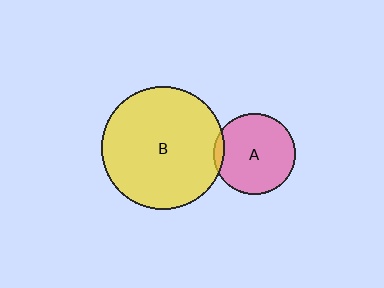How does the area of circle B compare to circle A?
Approximately 2.3 times.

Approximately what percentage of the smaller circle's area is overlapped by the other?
Approximately 5%.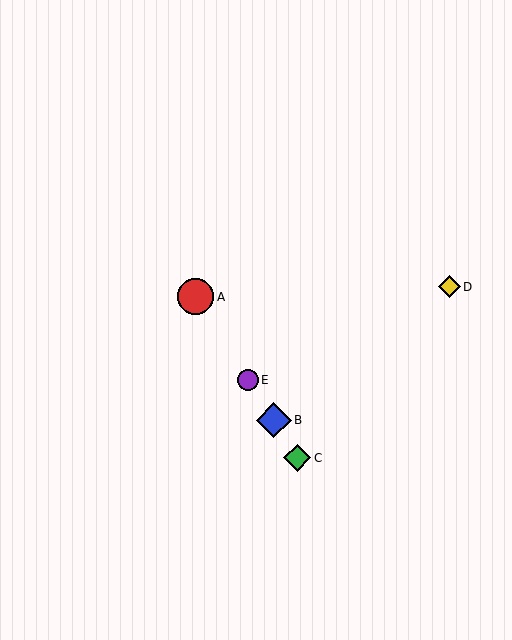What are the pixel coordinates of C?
Object C is at (297, 458).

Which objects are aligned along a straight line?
Objects A, B, C, E are aligned along a straight line.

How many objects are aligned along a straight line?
4 objects (A, B, C, E) are aligned along a straight line.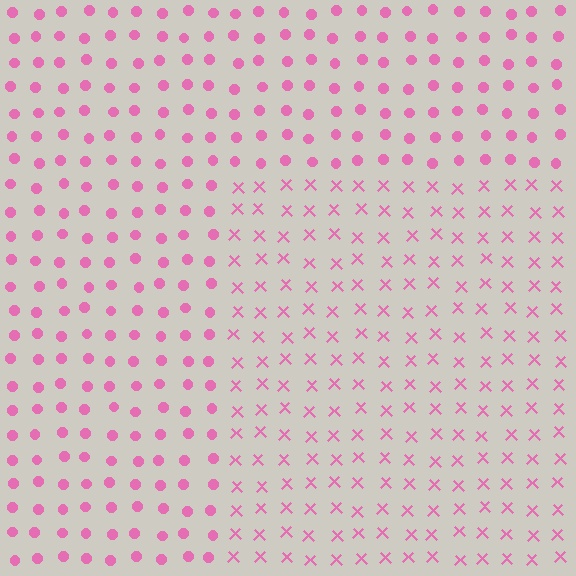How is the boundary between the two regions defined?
The boundary is defined by a change in element shape: X marks inside vs. circles outside. All elements share the same color and spacing.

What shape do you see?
I see a rectangle.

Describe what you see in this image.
The image is filled with small pink elements arranged in a uniform grid. A rectangle-shaped region contains X marks, while the surrounding area contains circles. The boundary is defined purely by the change in element shape.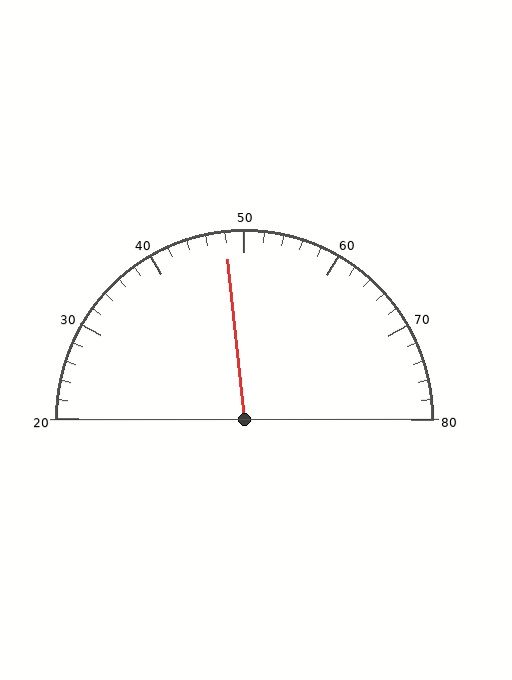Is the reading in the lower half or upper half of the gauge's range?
The reading is in the lower half of the range (20 to 80).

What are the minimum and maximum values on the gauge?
The gauge ranges from 20 to 80.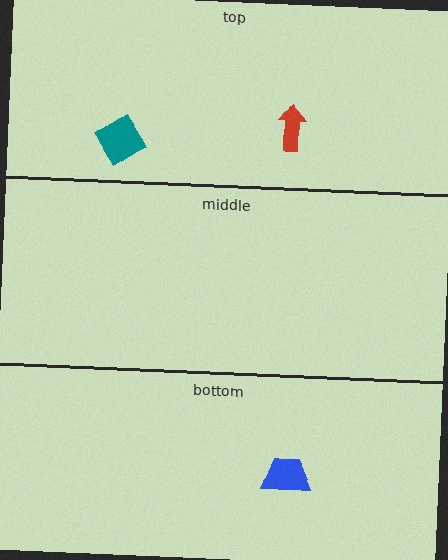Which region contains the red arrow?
The top region.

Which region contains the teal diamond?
The top region.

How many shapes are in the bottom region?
1.